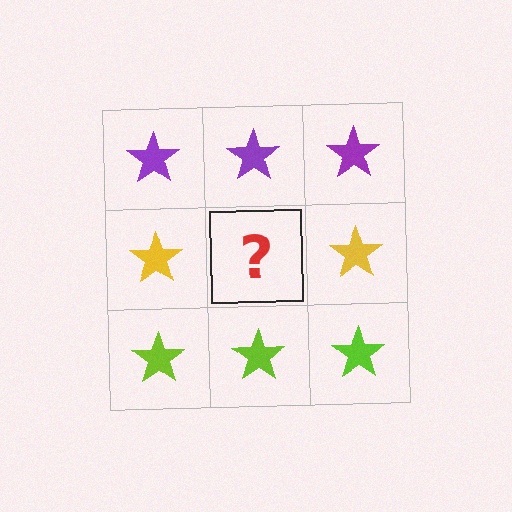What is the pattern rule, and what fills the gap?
The rule is that each row has a consistent color. The gap should be filled with a yellow star.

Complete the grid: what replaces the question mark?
The question mark should be replaced with a yellow star.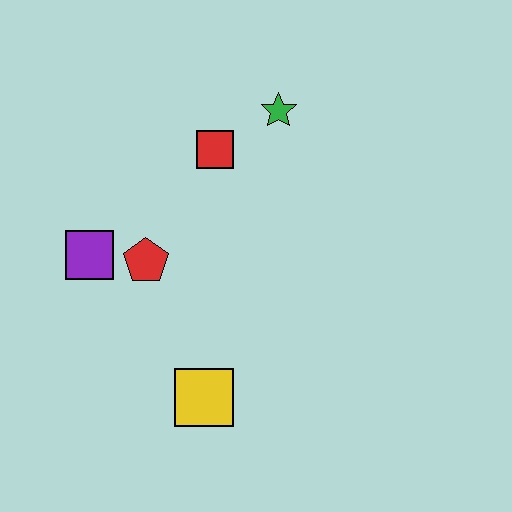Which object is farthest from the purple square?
The green star is farthest from the purple square.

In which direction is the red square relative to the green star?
The red square is to the left of the green star.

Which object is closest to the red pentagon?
The purple square is closest to the red pentagon.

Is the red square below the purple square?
No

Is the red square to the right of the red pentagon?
Yes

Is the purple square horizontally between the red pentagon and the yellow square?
No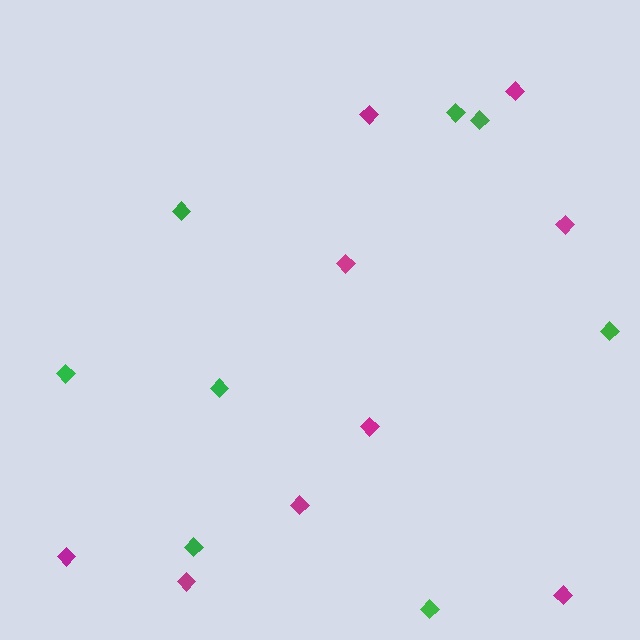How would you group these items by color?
There are 2 groups: one group of green diamonds (8) and one group of magenta diamonds (9).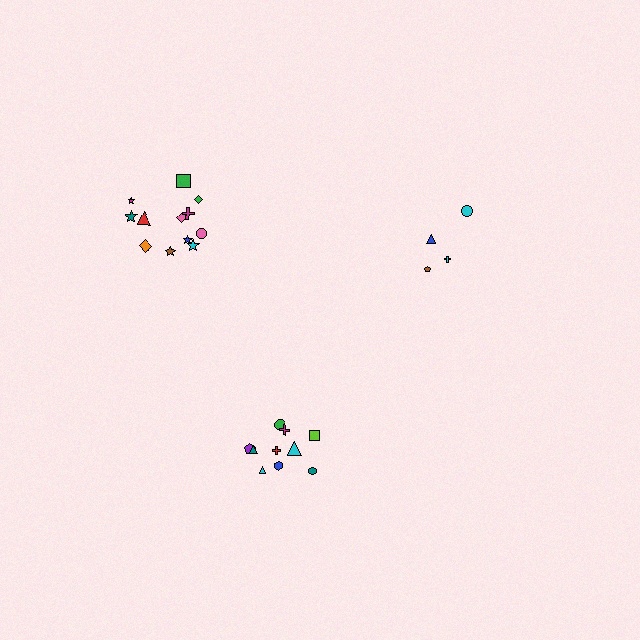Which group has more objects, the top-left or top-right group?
The top-left group.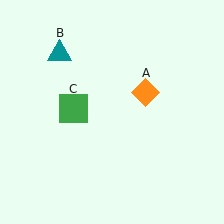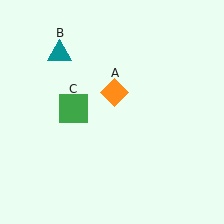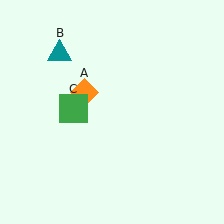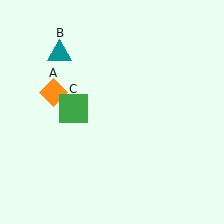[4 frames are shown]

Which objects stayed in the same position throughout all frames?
Teal triangle (object B) and green square (object C) remained stationary.